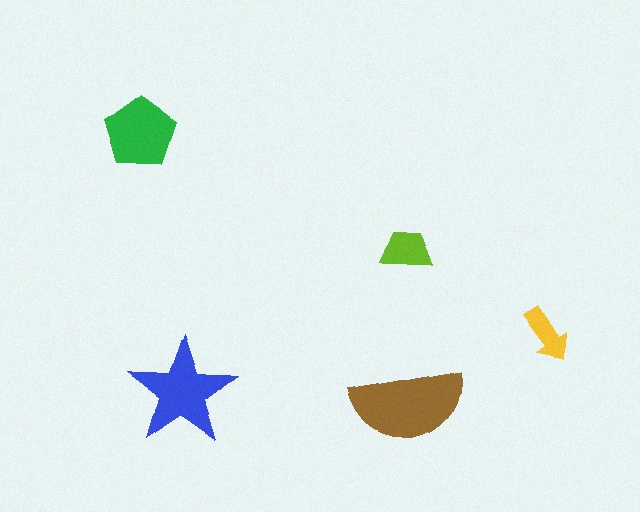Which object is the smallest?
The yellow arrow.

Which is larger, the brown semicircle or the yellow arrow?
The brown semicircle.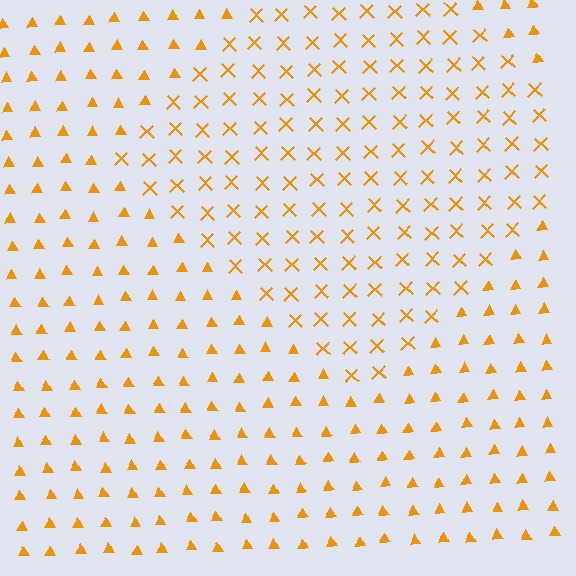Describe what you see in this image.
The image is filled with small orange elements arranged in a uniform grid. A diamond-shaped region contains X marks, while the surrounding area contains triangles. The boundary is defined purely by the change in element shape.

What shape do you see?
I see a diamond.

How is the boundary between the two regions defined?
The boundary is defined by a change in element shape: X marks inside vs. triangles outside. All elements share the same color and spacing.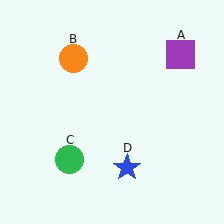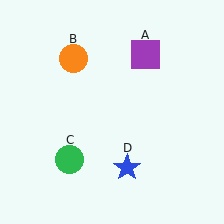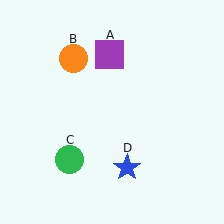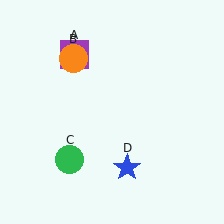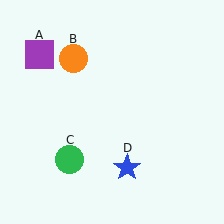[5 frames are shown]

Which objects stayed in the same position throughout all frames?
Orange circle (object B) and green circle (object C) and blue star (object D) remained stationary.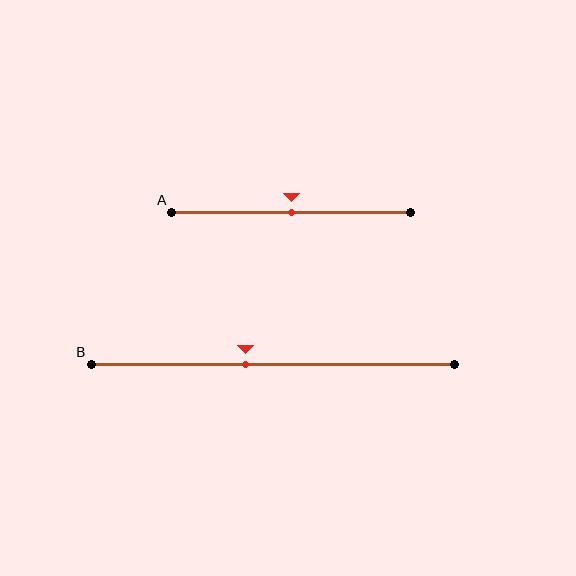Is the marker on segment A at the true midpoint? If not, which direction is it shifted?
Yes, the marker on segment A is at the true midpoint.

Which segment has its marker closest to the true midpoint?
Segment A has its marker closest to the true midpoint.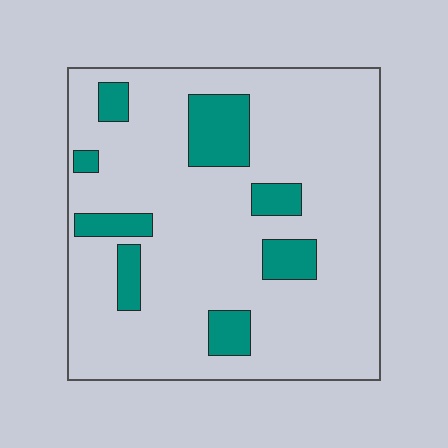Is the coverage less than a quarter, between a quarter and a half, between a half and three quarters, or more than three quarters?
Less than a quarter.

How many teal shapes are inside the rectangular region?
8.